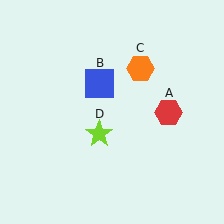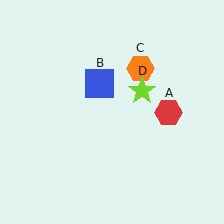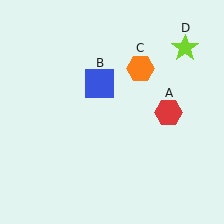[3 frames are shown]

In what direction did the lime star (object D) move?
The lime star (object D) moved up and to the right.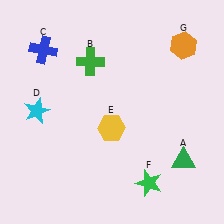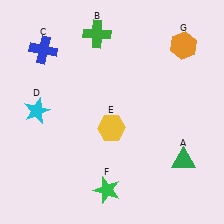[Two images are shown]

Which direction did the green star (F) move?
The green star (F) moved left.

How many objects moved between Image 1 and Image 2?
2 objects moved between the two images.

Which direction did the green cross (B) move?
The green cross (B) moved up.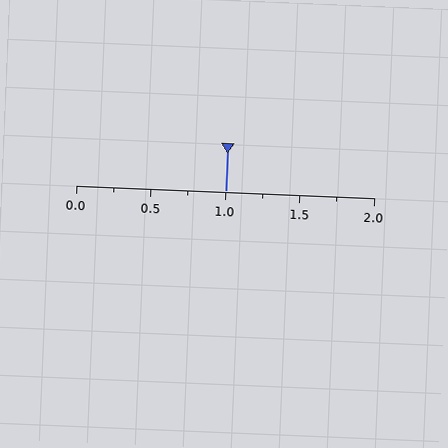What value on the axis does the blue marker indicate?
The marker indicates approximately 1.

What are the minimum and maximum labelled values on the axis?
The axis runs from 0.0 to 2.0.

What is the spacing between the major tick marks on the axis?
The major ticks are spaced 0.5 apart.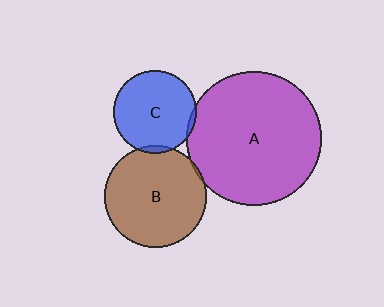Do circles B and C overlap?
Yes.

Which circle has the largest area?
Circle A (purple).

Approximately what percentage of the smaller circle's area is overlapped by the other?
Approximately 5%.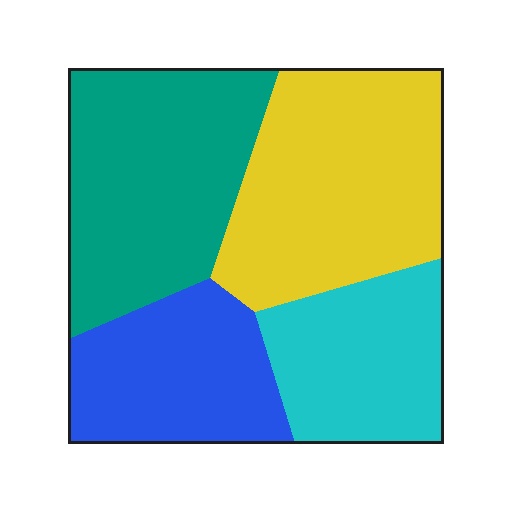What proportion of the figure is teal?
Teal covers roughly 30% of the figure.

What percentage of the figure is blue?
Blue takes up less than a quarter of the figure.